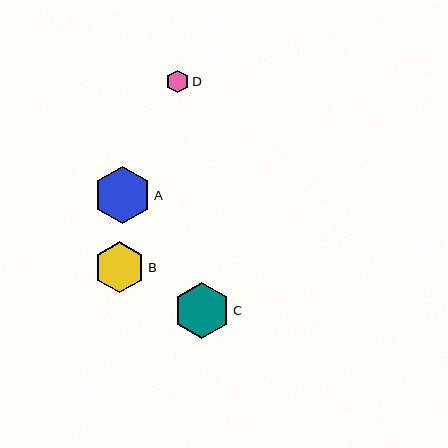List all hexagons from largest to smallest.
From largest to smallest: A, C, B, D.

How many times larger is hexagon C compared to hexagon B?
Hexagon C is approximately 1.1 times the size of hexagon B.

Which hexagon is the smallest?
Hexagon D is the smallest with a size of approximately 23 pixels.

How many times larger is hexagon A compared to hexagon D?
Hexagon A is approximately 2.5 times the size of hexagon D.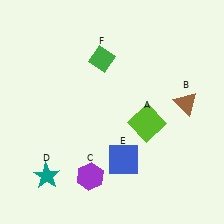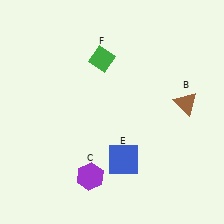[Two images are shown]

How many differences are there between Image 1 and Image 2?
There are 2 differences between the two images.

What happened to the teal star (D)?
The teal star (D) was removed in Image 2. It was in the bottom-left area of Image 1.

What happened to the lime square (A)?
The lime square (A) was removed in Image 2. It was in the bottom-right area of Image 1.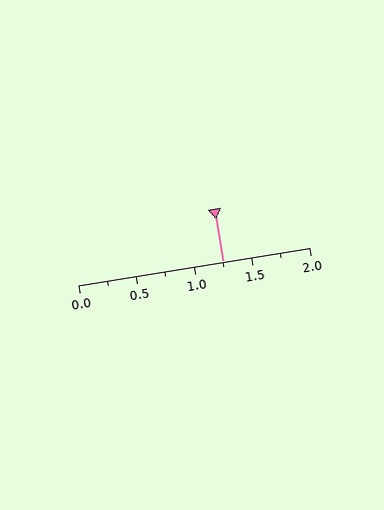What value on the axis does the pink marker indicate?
The marker indicates approximately 1.25.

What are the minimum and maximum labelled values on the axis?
The axis runs from 0.0 to 2.0.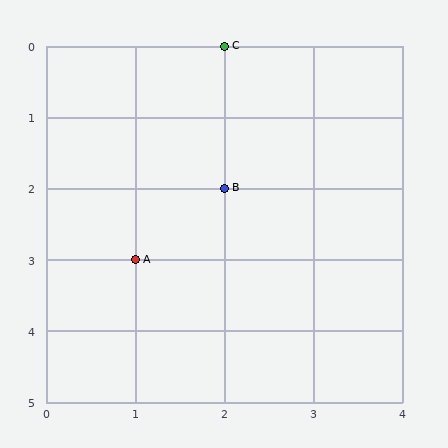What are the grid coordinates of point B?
Point B is at grid coordinates (2, 2).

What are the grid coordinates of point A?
Point A is at grid coordinates (1, 3).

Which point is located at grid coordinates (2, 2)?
Point B is at (2, 2).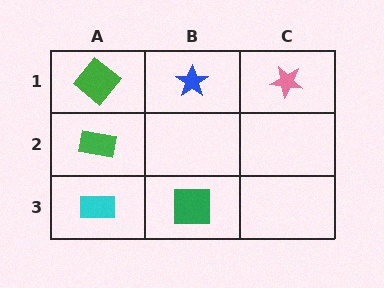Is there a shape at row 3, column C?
No, that cell is empty.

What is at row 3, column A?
A cyan rectangle.